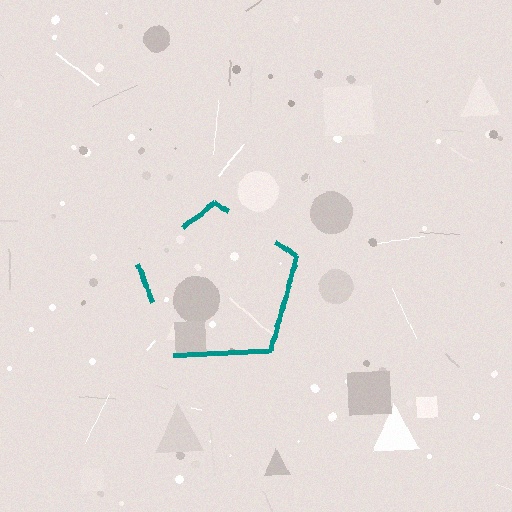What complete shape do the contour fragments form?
The contour fragments form a pentagon.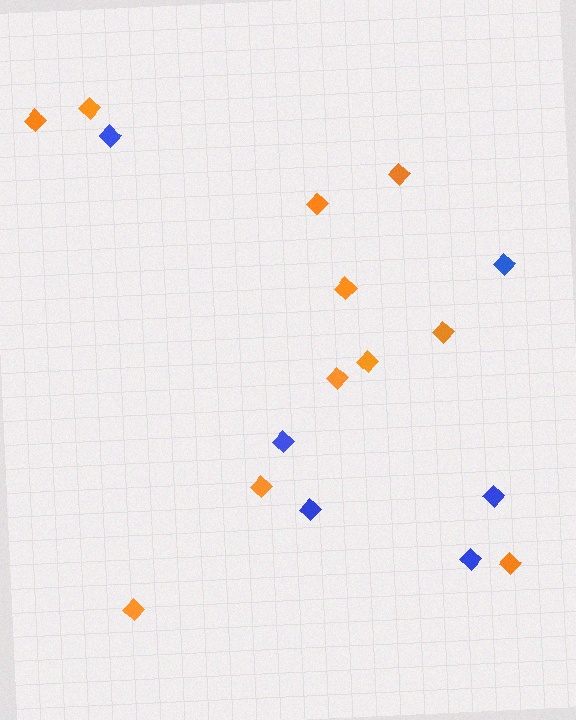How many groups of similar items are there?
There are 2 groups: one group of blue diamonds (6) and one group of orange diamonds (11).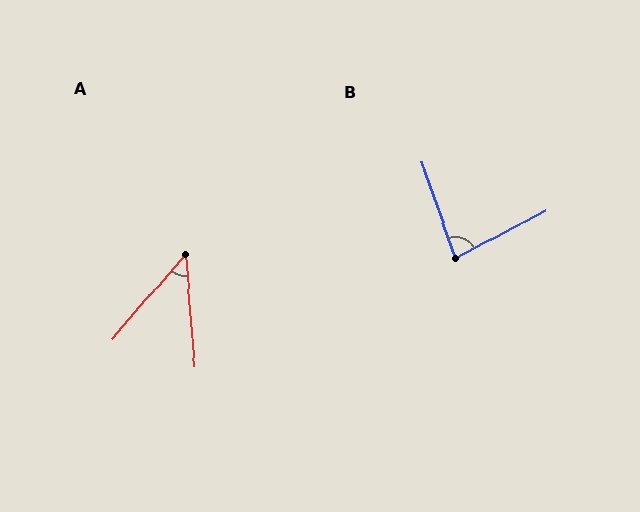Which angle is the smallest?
A, at approximately 46 degrees.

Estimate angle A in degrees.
Approximately 46 degrees.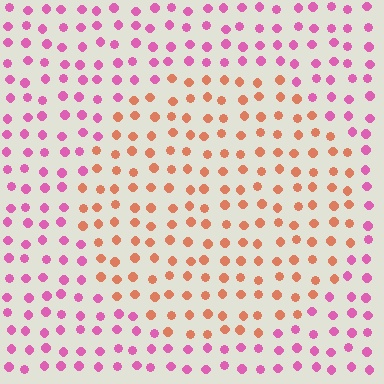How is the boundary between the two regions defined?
The boundary is defined purely by a slight shift in hue (about 54 degrees). Spacing, size, and orientation are identical on both sides.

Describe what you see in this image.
The image is filled with small pink elements in a uniform arrangement. A circle-shaped region is visible where the elements are tinted to a slightly different hue, forming a subtle color boundary.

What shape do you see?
I see a circle.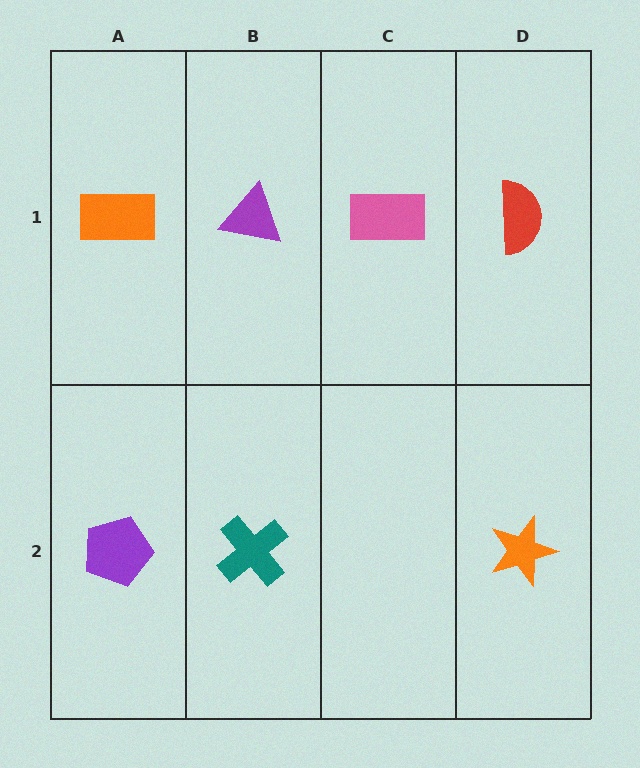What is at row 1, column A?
An orange rectangle.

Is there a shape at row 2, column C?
No, that cell is empty.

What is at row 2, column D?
An orange star.